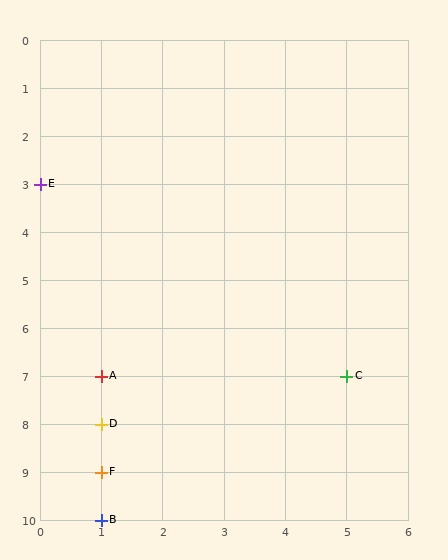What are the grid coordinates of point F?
Point F is at grid coordinates (1, 9).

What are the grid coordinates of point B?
Point B is at grid coordinates (1, 10).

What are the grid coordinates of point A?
Point A is at grid coordinates (1, 7).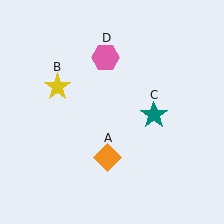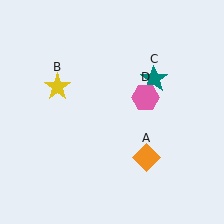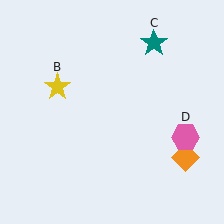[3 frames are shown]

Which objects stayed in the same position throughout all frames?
Yellow star (object B) remained stationary.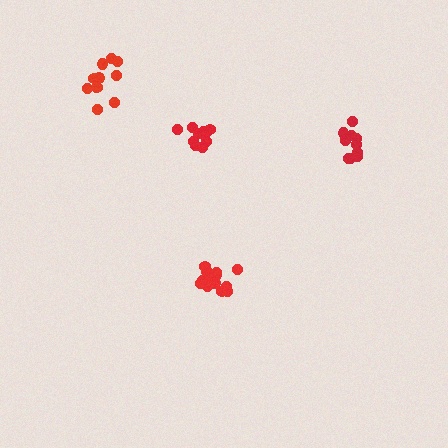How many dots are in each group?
Group 1: 10 dots, Group 2: 11 dots, Group 3: 13 dots, Group 4: 12 dots (46 total).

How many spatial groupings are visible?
There are 4 spatial groupings.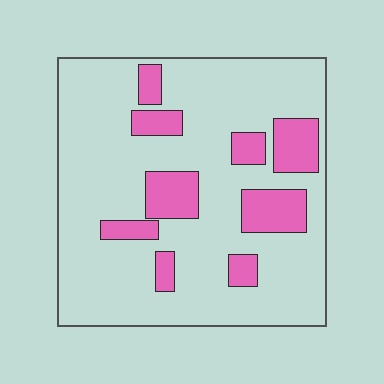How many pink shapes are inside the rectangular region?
9.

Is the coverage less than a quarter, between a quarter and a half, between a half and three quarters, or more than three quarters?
Less than a quarter.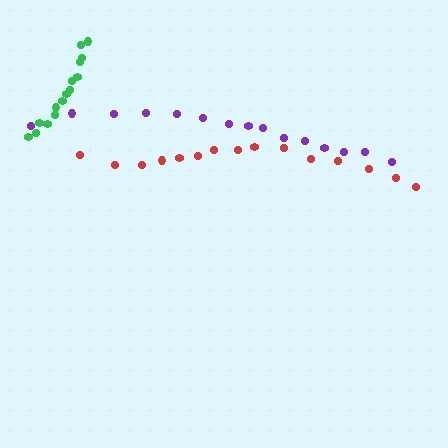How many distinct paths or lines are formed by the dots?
There are 3 distinct paths.